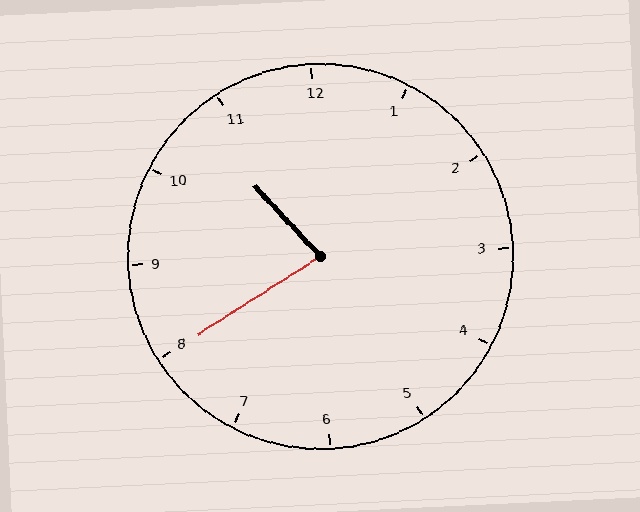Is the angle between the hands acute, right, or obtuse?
It is acute.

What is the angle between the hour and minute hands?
Approximately 80 degrees.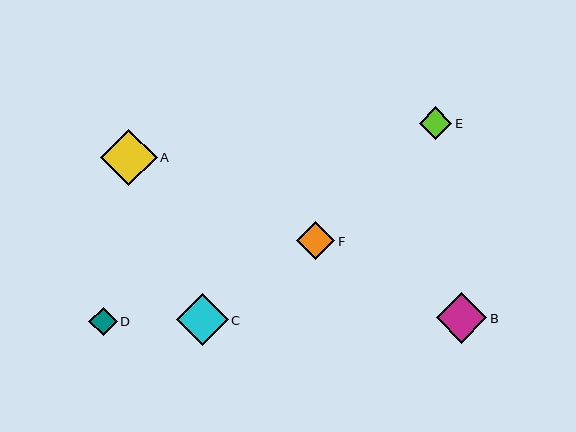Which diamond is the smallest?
Diamond D is the smallest with a size of approximately 28 pixels.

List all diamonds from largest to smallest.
From largest to smallest: A, C, B, F, E, D.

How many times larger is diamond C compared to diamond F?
Diamond C is approximately 1.4 times the size of diamond F.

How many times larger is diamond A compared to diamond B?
Diamond A is approximately 1.1 times the size of diamond B.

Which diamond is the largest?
Diamond A is the largest with a size of approximately 56 pixels.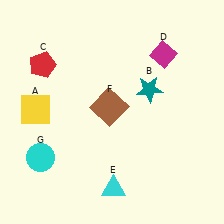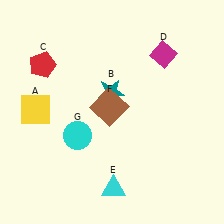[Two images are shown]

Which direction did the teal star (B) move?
The teal star (B) moved left.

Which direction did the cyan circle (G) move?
The cyan circle (G) moved right.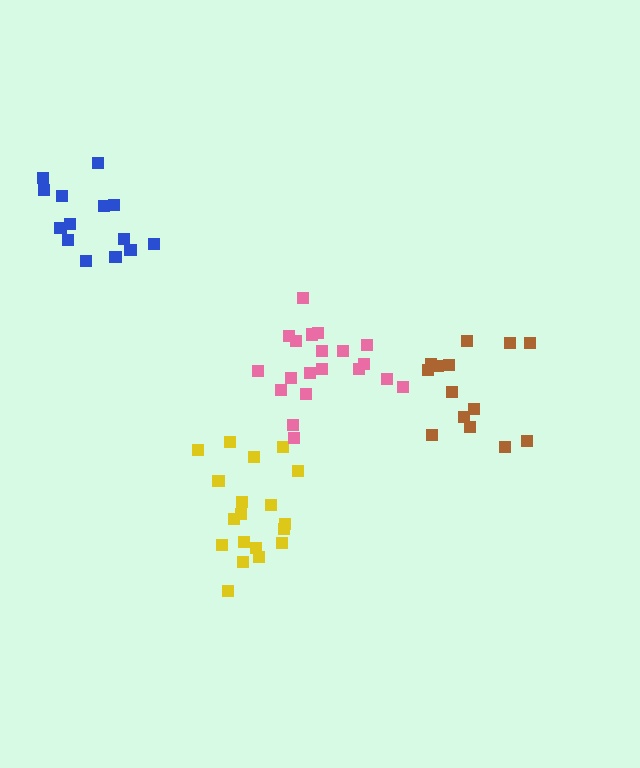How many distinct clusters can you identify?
There are 4 distinct clusters.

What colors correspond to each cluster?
The clusters are colored: yellow, pink, brown, blue.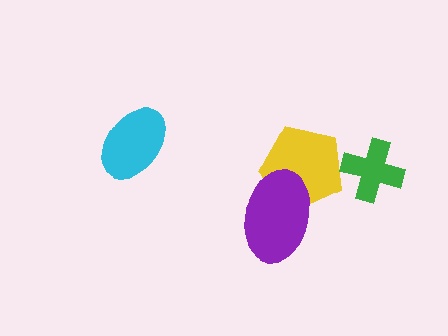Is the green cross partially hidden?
No, no other shape covers it.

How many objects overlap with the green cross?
0 objects overlap with the green cross.